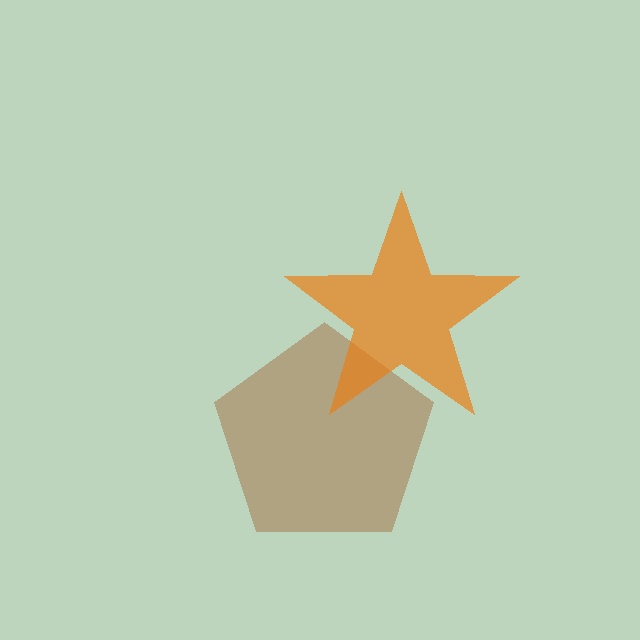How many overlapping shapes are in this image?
There are 2 overlapping shapes in the image.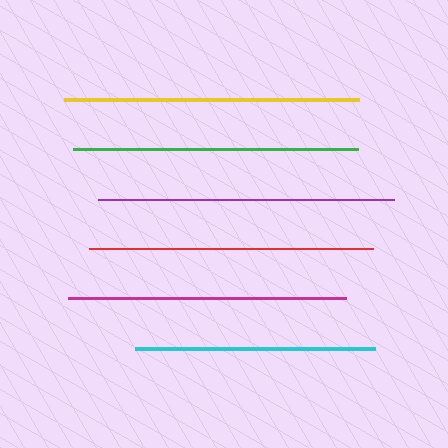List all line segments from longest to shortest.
From longest to shortest: purple, yellow, green, red, magenta, cyan.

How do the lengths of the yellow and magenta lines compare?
The yellow and magenta lines are approximately the same length.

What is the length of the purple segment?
The purple segment is approximately 297 pixels long.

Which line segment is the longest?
The purple line is the longest at approximately 297 pixels.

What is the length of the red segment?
The red segment is approximately 283 pixels long.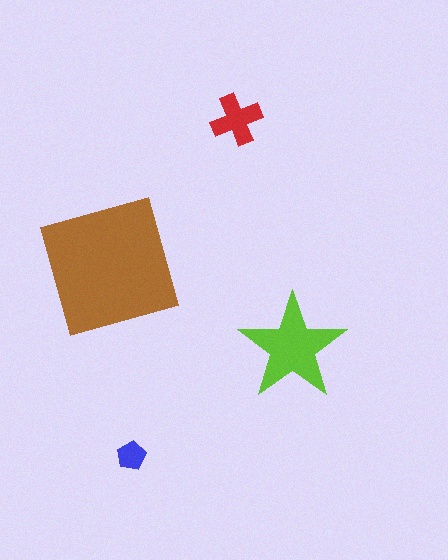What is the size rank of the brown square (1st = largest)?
1st.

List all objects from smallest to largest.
The blue pentagon, the red cross, the lime star, the brown square.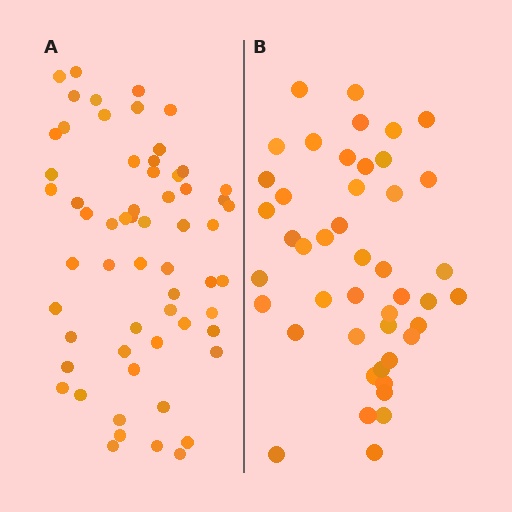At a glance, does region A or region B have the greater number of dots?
Region A (the left region) has more dots.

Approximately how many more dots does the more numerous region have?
Region A has approximately 15 more dots than region B.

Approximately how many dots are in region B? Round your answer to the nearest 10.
About 40 dots. (The exact count is 45, which rounds to 40.)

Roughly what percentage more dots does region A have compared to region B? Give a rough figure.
About 35% more.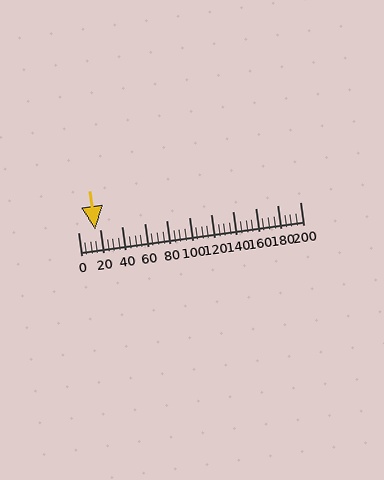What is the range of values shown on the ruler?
The ruler shows values from 0 to 200.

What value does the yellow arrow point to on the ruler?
The yellow arrow points to approximately 16.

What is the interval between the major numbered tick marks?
The major tick marks are spaced 20 units apart.